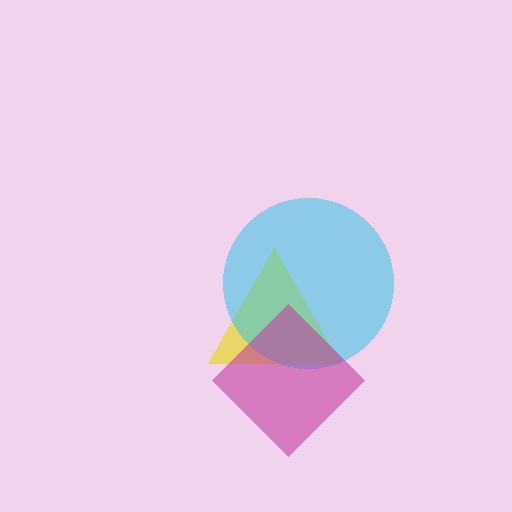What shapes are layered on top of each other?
The layered shapes are: a yellow triangle, a cyan circle, a magenta diamond.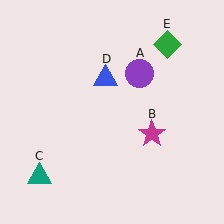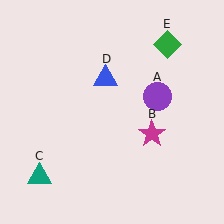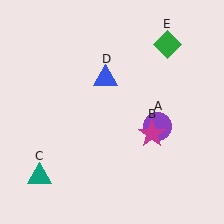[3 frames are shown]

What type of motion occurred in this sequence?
The purple circle (object A) rotated clockwise around the center of the scene.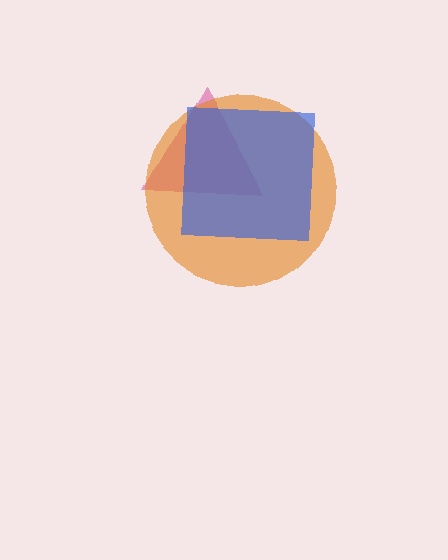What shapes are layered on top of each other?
The layered shapes are: a pink triangle, an orange circle, a blue square.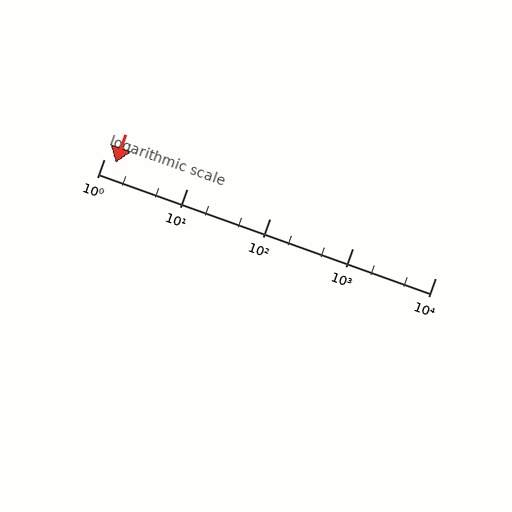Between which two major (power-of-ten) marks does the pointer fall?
The pointer is between 1 and 10.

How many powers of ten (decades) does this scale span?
The scale spans 4 decades, from 1 to 10000.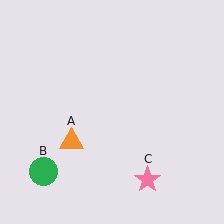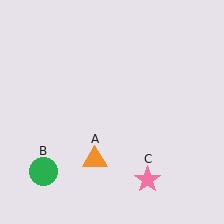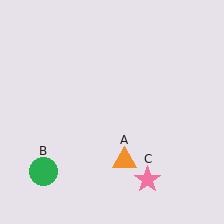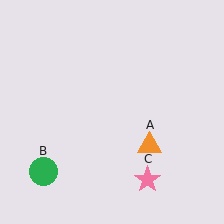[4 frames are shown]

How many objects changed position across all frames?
1 object changed position: orange triangle (object A).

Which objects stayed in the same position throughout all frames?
Green circle (object B) and pink star (object C) remained stationary.